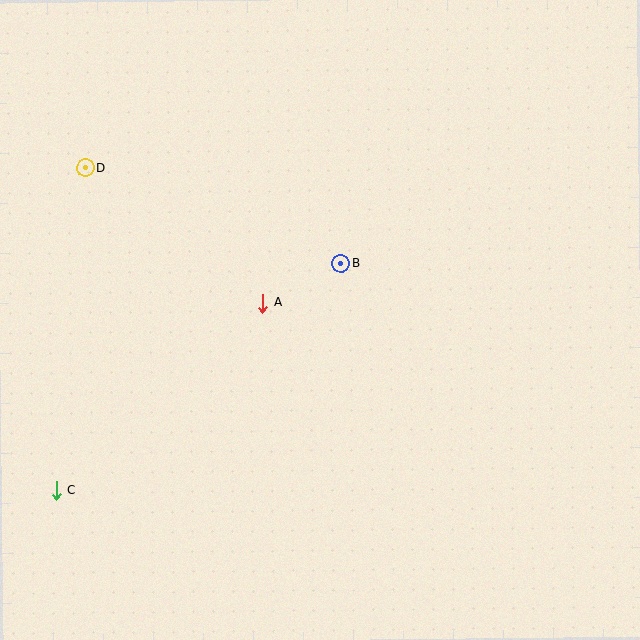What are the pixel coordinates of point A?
Point A is at (262, 303).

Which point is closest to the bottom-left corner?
Point C is closest to the bottom-left corner.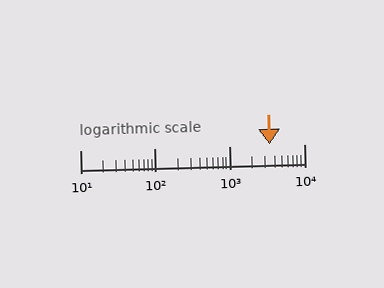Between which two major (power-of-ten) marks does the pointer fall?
The pointer is between 1000 and 10000.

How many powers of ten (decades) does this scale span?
The scale spans 3 decades, from 10 to 10000.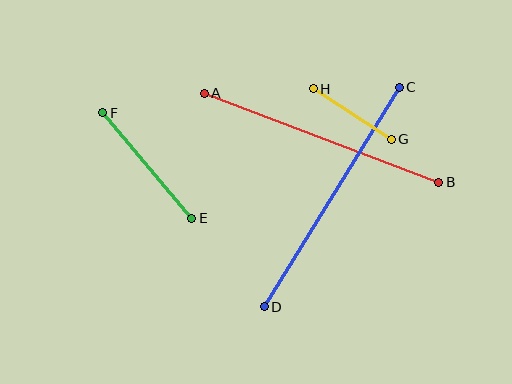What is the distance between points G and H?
The distance is approximately 93 pixels.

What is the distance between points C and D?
The distance is approximately 258 pixels.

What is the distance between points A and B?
The distance is approximately 251 pixels.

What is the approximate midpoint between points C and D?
The midpoint is at approximately (332, 197) pixels.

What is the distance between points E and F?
The distance is approximately 138 pixels.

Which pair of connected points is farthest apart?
Points C and D are farthest apart.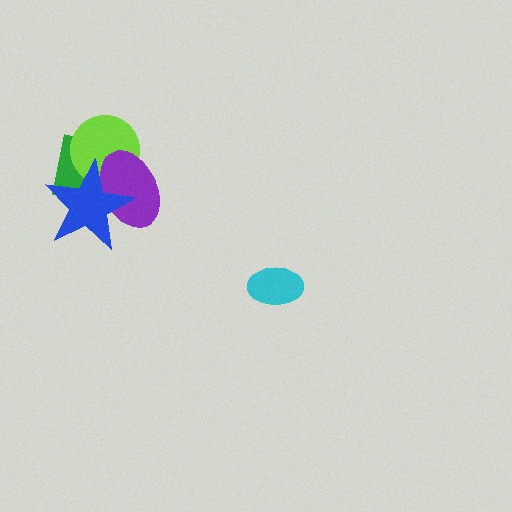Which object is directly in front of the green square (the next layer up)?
The lime circle is directly in front of the green square.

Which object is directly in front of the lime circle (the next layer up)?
The purple ellipse is directly in front of the lime circle.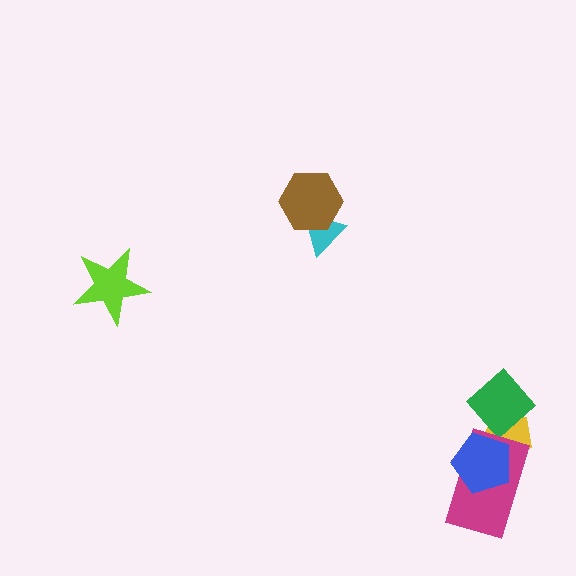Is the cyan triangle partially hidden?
Yes, it is partially covered by another shape.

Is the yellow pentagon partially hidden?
Yes, it is partially covered by another shape.